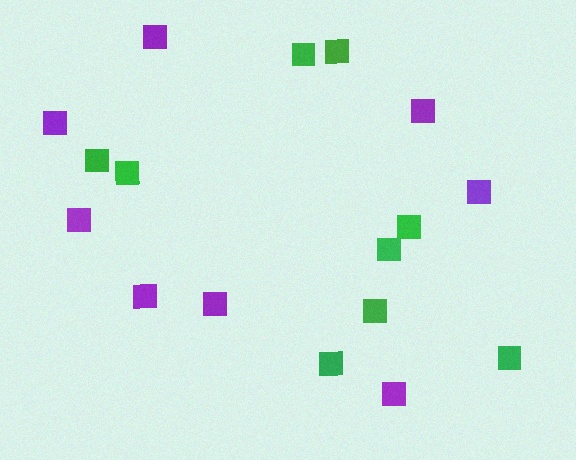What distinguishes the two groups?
There are 2 groups: one group of purple squares (8) and one group of green squares (9).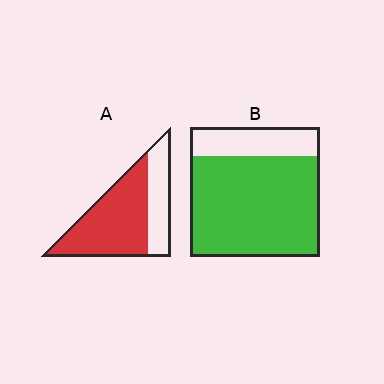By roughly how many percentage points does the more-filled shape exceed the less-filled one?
By roughly 10 percentage points (B over A).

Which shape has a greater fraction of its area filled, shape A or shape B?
Shape B.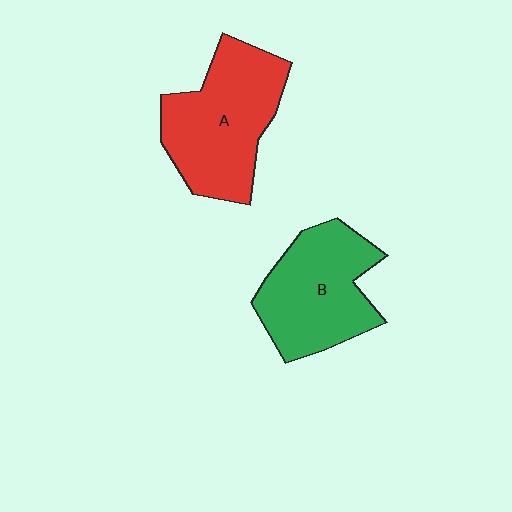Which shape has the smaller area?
Shape B (green).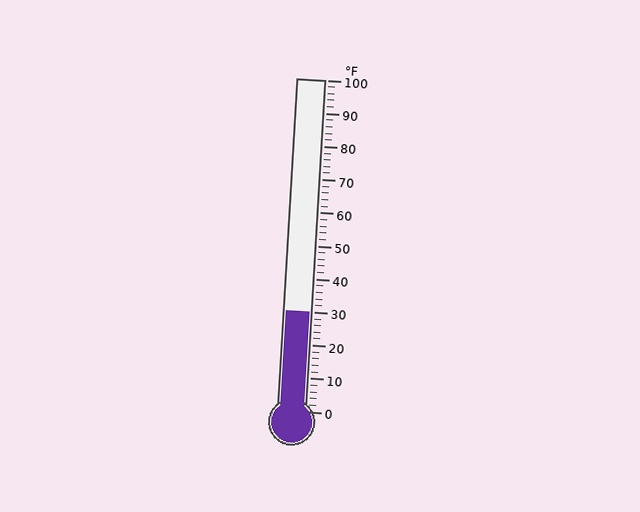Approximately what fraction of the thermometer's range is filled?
The thermometer is filled to approximately 30% of its range.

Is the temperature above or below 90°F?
The temperature is below 90°F.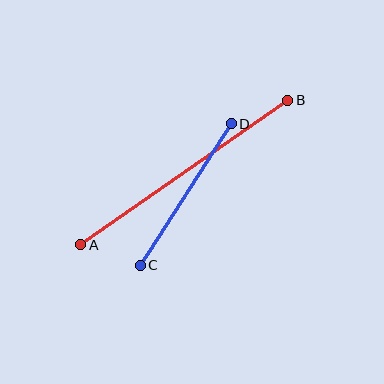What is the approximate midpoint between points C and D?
The midpoint is at approximately (186, 194) pixels.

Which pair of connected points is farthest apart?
Points A and B are farthest apart.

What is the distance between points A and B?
The distance is approximately 253 pixels.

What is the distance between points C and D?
The distance is approximately 168 pixels.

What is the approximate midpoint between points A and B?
The midpoint is at approximately (184, 173) pixels.